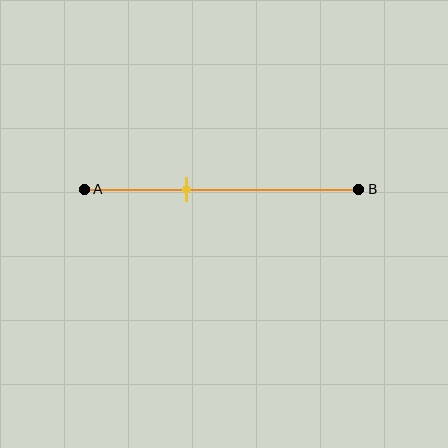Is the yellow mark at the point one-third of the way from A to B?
No, the mark is at about 35% from A, not at the 33% one-third point.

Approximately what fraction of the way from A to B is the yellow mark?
The yellow mark is approximately 35% of the way from A to B.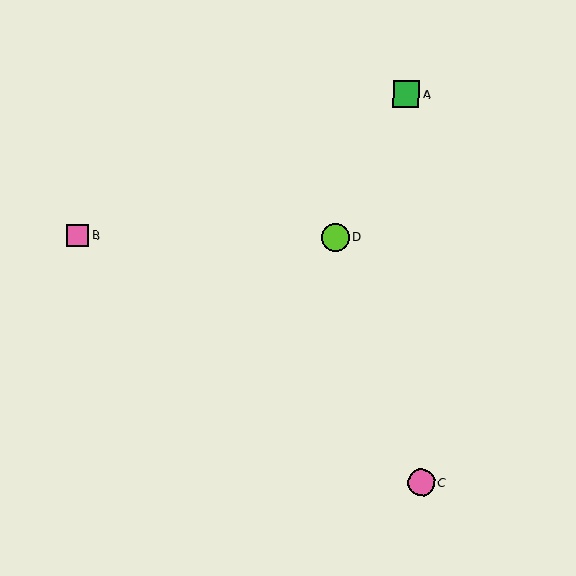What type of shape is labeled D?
Shape D is a lime circle.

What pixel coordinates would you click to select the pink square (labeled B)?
Click at (78, 236) to select the pink square B.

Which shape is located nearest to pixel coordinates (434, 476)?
The pink circle (labeled C) at (422, 482) is nearest to that location.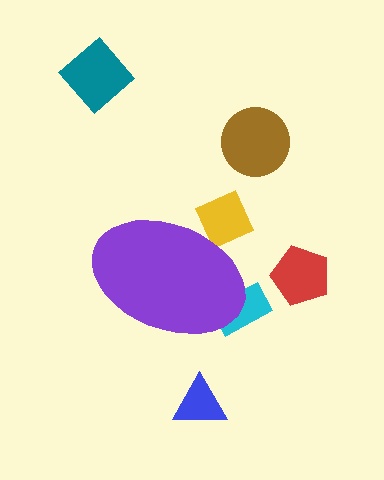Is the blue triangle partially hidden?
No, the blue triangle is fully visible.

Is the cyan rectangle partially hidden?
Yes, the cyan rectangle is partially hidden behind the purple ellipse.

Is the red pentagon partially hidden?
No, the red pentagon is fully visible.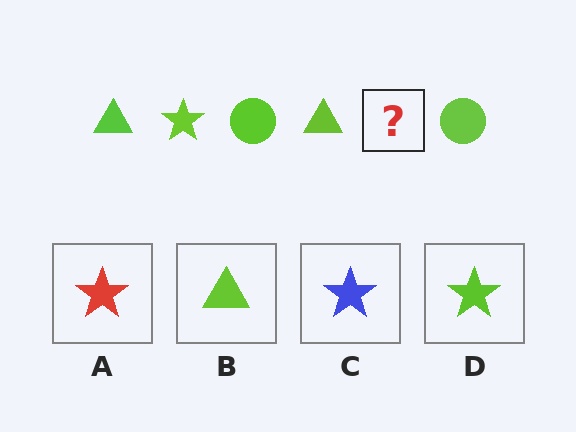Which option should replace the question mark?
Option D.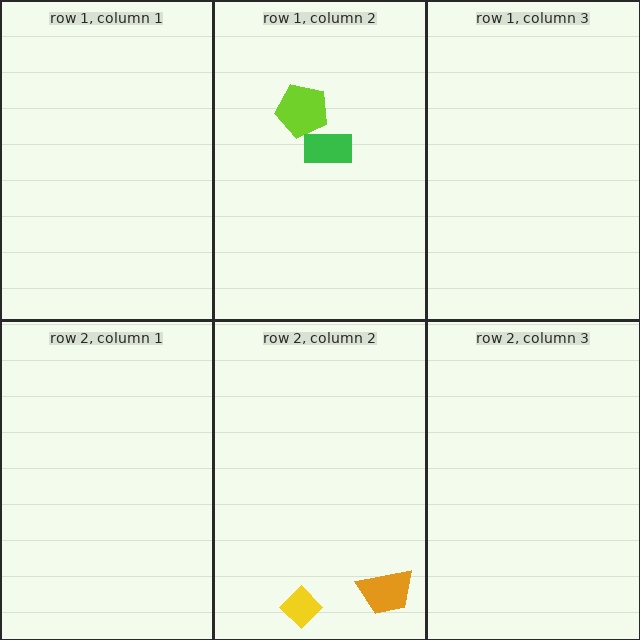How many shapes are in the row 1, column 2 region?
2.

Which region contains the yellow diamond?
The row 2, column 2 region.